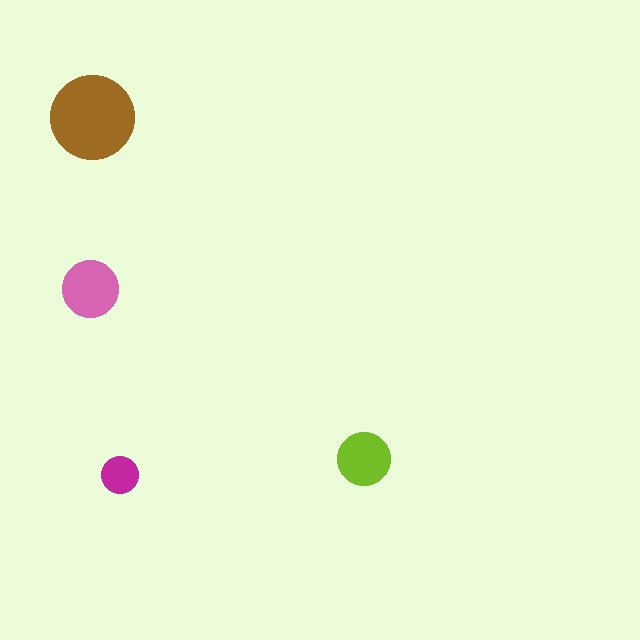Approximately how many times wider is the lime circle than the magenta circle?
About 1.5 times wider.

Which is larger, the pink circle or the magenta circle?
The pink one.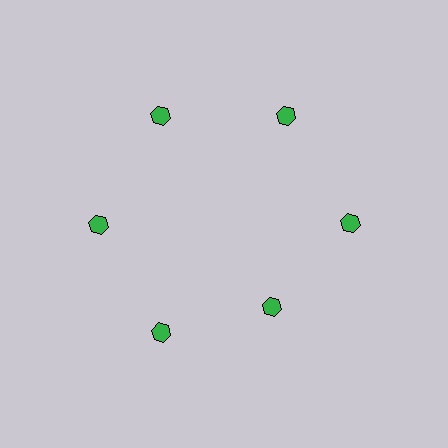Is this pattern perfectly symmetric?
No. The 6 green hexagons are arranged in a ring, but one element near the 5 o'clock position is pulled inward toward the center, breaking the 6-fold rotational symmetry.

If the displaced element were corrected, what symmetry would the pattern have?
It would have 6-fold rotational symmetry — the pattern would map onto itself every 60 degrees.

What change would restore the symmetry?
The symmetry would be restored by moving it outward, back onto the ring so that all 6 hexagons sit at equal angles and equal distance from the center.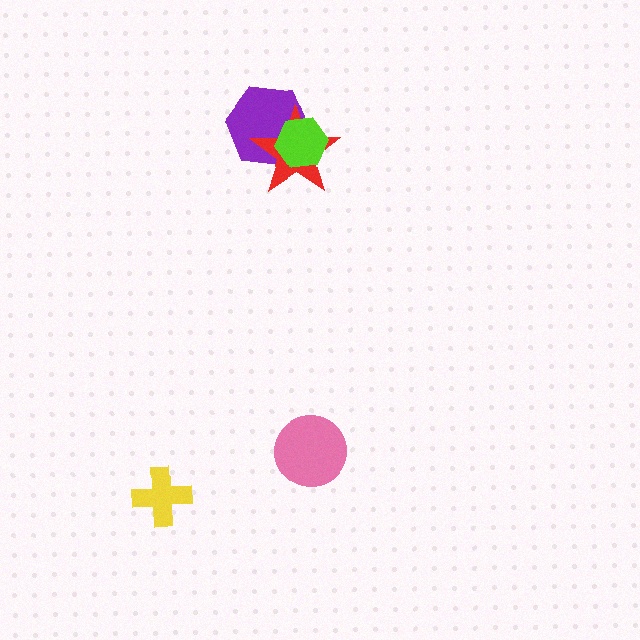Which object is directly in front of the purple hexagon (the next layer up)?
The red star is directly in front of the purple hexagon.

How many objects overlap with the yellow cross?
0 objects overlap with the yellow cross.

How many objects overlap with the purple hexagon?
2 objects overlap with the purple hexagon.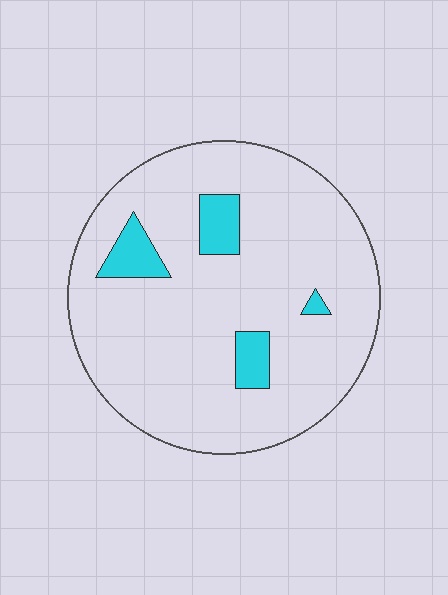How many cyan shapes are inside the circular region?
4.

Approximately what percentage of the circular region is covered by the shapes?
Approximately 10%.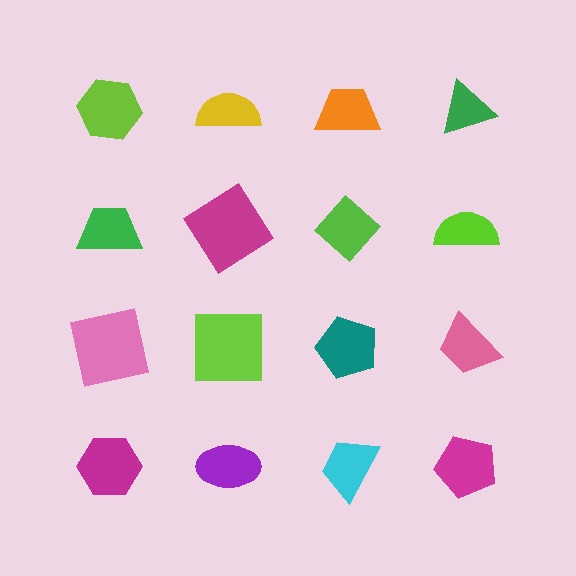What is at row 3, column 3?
A teal pentagon.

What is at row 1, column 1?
A lime hexagon.